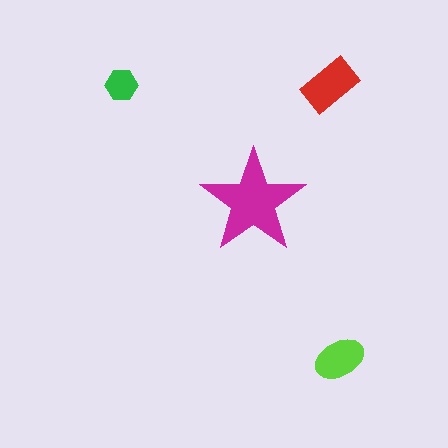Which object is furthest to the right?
The lime ellipse is rightmost.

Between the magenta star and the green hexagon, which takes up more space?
The magenta star.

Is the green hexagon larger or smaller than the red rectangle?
Smaller.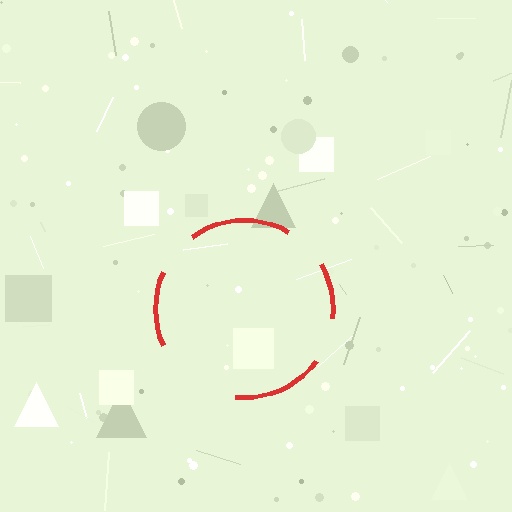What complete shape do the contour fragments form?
The contour fragments form a circle.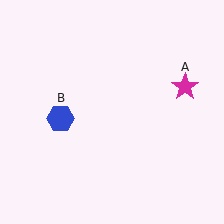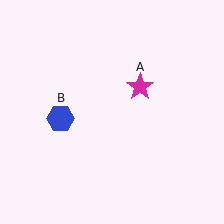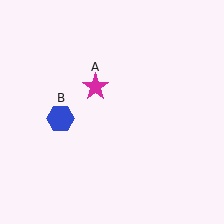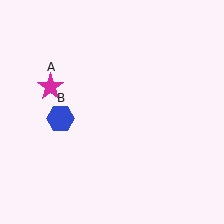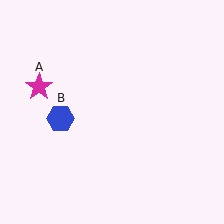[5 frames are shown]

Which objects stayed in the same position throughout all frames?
Blue hexagon (object B) remained stationary.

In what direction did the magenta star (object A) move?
The magenta star (object A) moved left.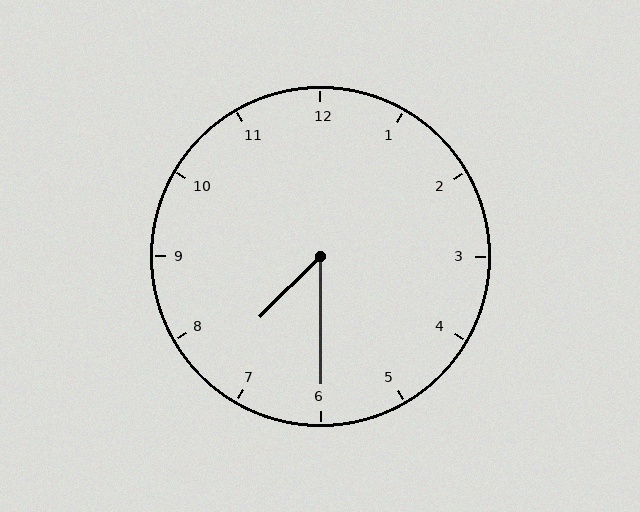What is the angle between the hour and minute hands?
Approximately 45 degrees.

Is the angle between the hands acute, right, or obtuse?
It is acute.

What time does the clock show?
7:30.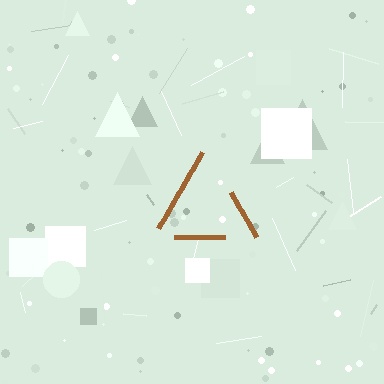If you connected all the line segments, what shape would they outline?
They would outline a triangle.